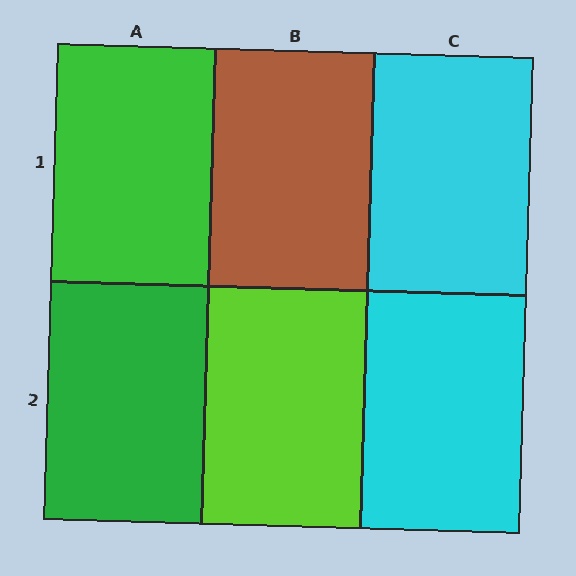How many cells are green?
2 cells are green.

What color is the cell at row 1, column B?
Brown.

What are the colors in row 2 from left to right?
Green, lime, cyan.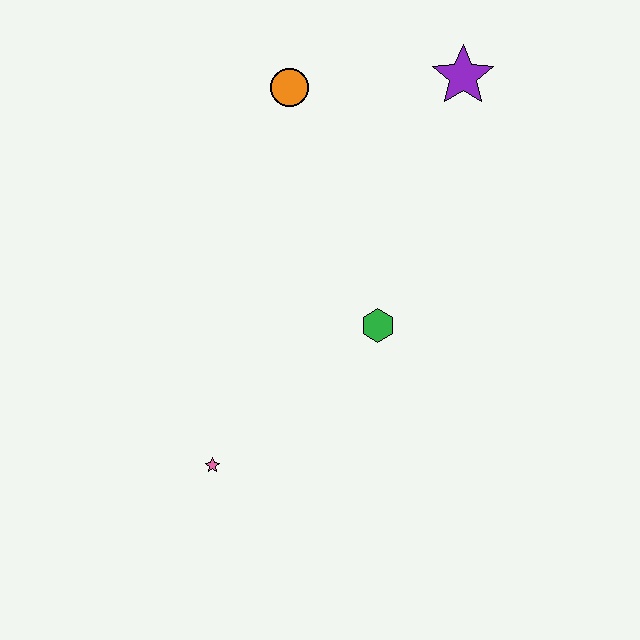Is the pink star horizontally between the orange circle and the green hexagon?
No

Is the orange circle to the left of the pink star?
No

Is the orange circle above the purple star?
No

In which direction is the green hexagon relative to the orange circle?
The green hexagon is below the orange circle.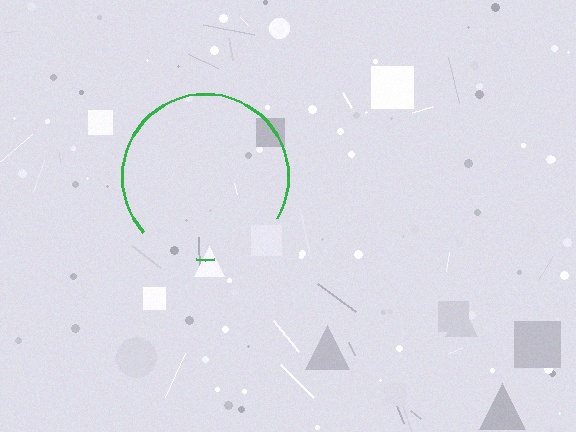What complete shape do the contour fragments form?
The contour fragments form a circle.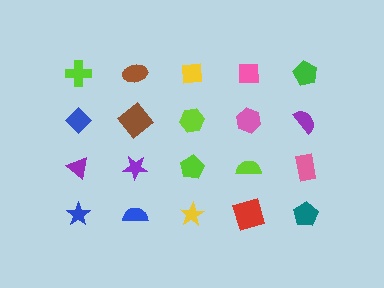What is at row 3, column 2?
A purple star.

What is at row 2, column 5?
A purple semicircle.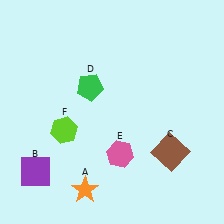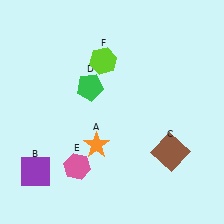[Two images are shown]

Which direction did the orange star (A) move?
The orange star (A) moved up.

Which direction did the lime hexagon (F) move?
The lime hexagon (F) moved up.